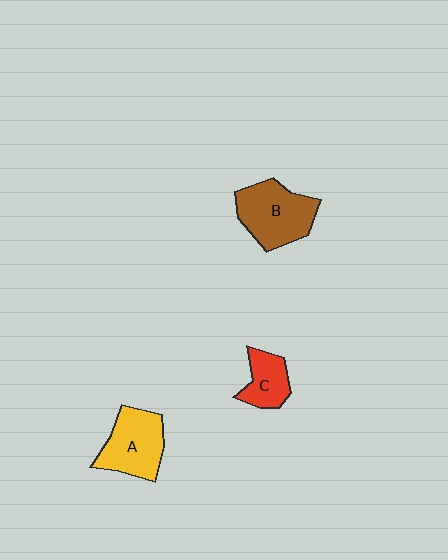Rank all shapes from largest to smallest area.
From largest to smallest: B (brown), A (yellow), C (red).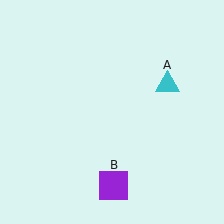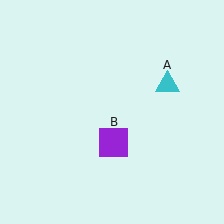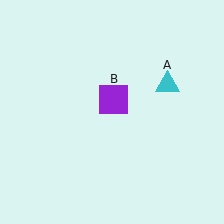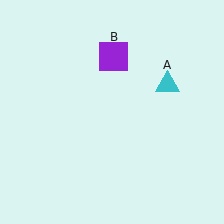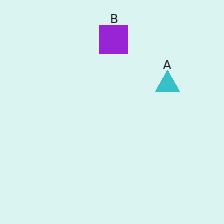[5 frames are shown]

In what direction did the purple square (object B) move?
The purple square (object B) moved up.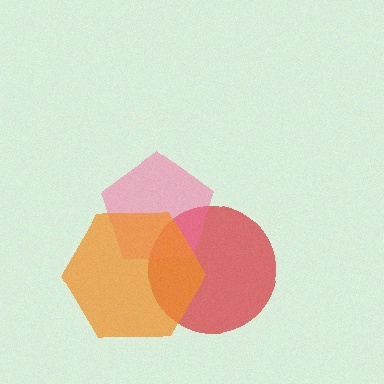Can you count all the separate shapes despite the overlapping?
Yes, there are 3 separate shapes.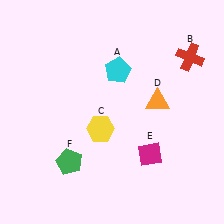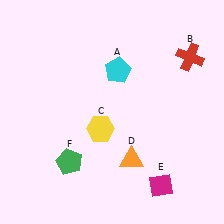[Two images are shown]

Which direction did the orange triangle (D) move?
The orange triangle (D) moved down.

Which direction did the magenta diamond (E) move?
The magenta diamond (E) moved down.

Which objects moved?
The objects that moved are: the orange triangle (D), the magenta diamond (E).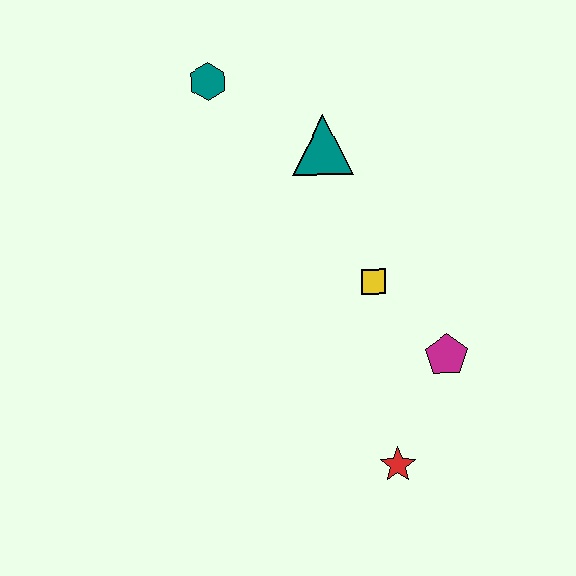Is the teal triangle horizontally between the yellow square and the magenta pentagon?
No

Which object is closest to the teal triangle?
The teal hexagon is closest to the teal triangle.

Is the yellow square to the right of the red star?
No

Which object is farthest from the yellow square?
The teal hexagon is farthest from the yellow square.